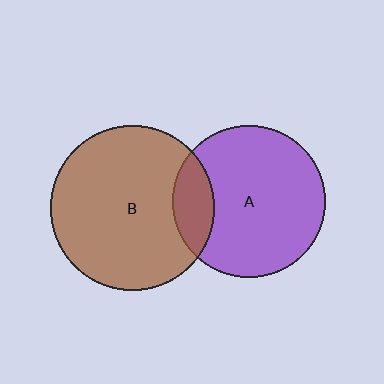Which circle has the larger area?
Circle B (brown).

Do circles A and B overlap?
Yes.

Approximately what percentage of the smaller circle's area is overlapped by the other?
Approximately 15%.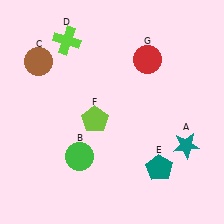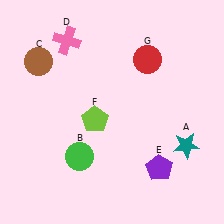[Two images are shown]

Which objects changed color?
D changed from lime to pink. E changed from teal to purple.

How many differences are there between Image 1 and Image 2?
There are 2 differences between the two images.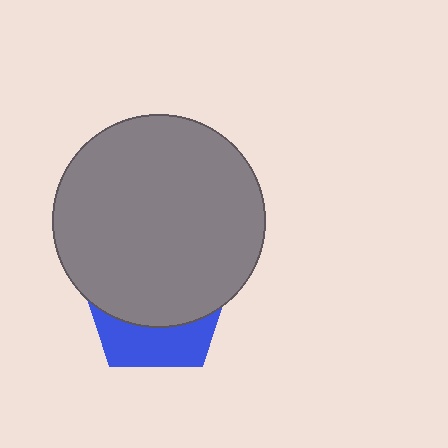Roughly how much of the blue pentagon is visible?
A small part of it is visible (roughly 33%).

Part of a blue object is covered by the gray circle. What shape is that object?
It is a pentagon.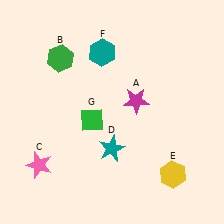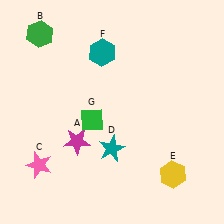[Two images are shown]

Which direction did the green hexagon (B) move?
The green hexagon (B) moved up.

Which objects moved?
The objects that moved are: the magenta star (A), the green hexagon (B).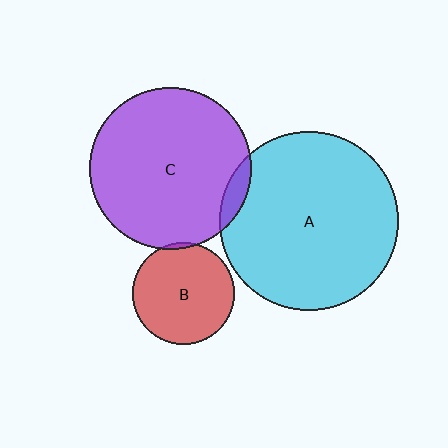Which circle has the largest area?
Circle A (cyan).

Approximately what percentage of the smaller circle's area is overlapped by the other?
Approximately 5%.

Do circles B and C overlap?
Yes.